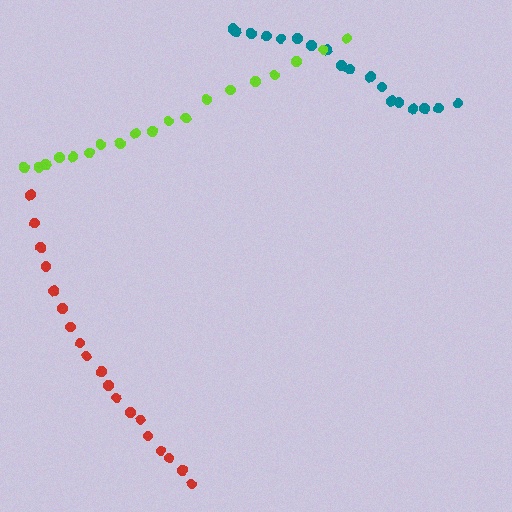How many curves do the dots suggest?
There are 3 distinct paths.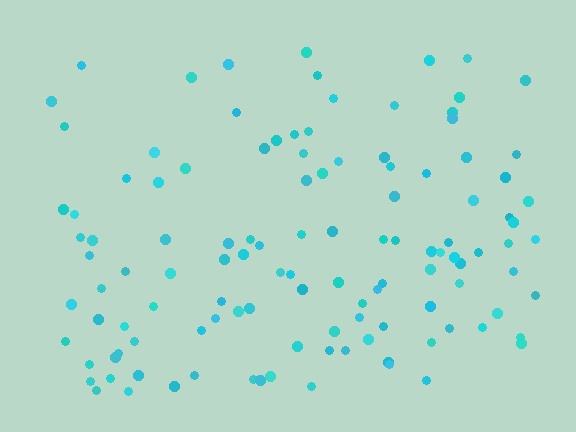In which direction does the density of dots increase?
From top to bottom, with the bottom side densest.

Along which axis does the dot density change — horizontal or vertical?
Vertical.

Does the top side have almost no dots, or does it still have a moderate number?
Still a moderate number, just noticeably fewer than the bottom.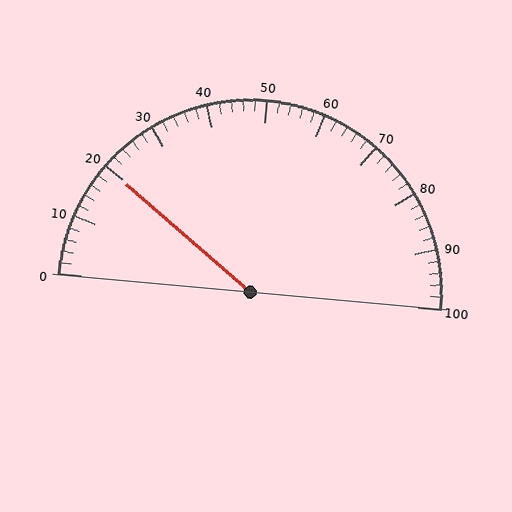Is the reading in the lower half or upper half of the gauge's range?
The reading is in the lower half of the range (0 to 100).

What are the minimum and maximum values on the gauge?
The gauge ranges from 0 to 100.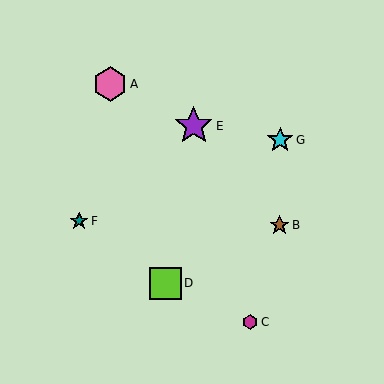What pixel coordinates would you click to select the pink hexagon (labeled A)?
Click at (110, 84) to select the pink hexagon A.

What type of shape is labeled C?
Shape C is a magenta hexagon.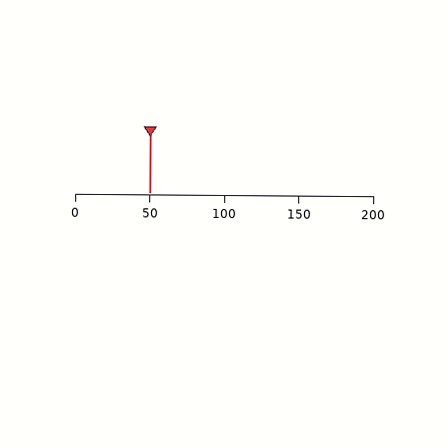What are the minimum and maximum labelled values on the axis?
The axis runs from 0 to 200.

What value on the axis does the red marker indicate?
The marker indicates approximately 50.